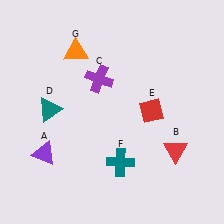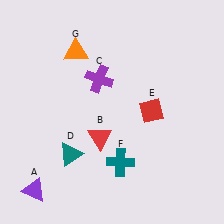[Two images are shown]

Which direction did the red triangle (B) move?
The red triangle (B) moved left.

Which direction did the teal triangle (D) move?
The teal triangle (D) moved down.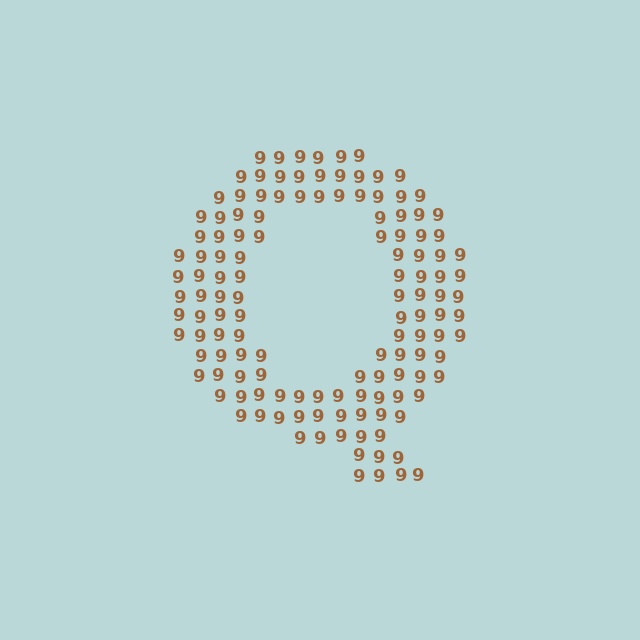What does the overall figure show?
The overall figure shows the letter Q.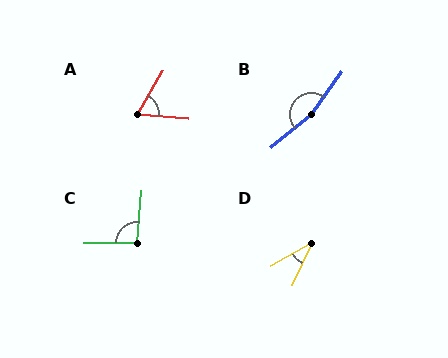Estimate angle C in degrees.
Approximately 95 degrees.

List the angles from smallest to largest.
D (35°), A (64°), C (95°), B (165°).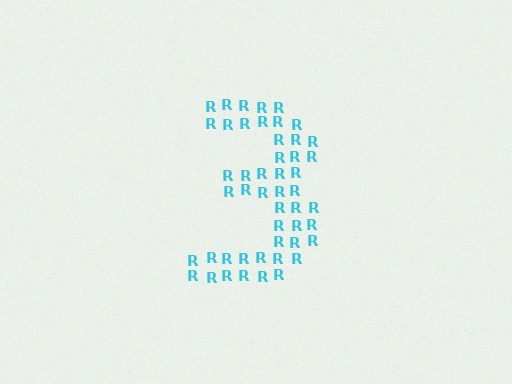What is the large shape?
The large shape is the digit 3.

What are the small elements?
The small elements are letter R's.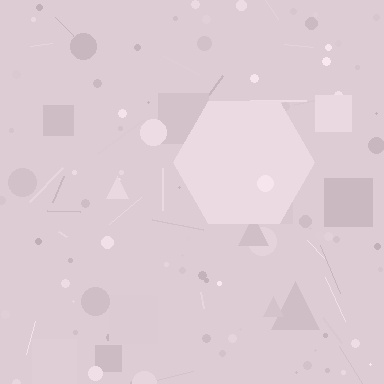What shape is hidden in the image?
A hexagon is hidden in the image.